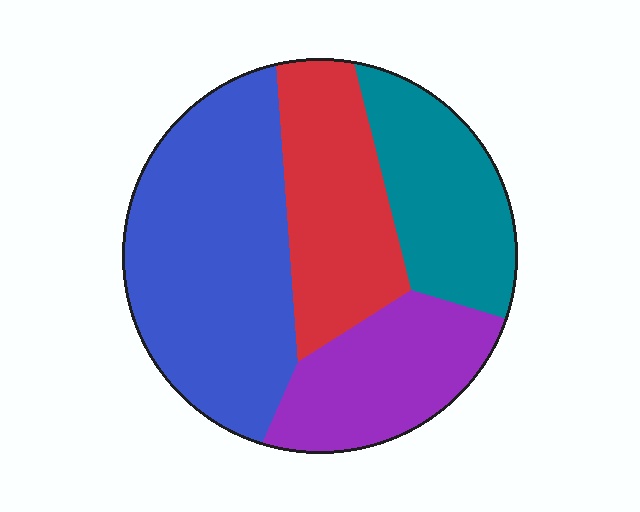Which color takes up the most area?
Blue, at roughly 40%.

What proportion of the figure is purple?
Purple covers 19% of the figure.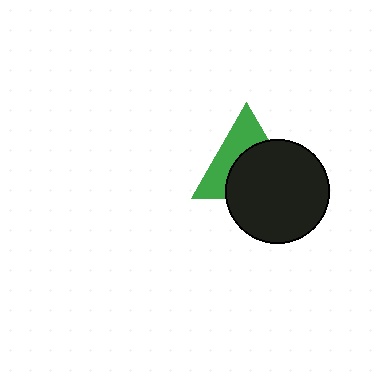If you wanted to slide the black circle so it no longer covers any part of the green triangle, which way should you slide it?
Slide it down — that is the most direct way to separate the two shapes.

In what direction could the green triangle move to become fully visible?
The green triangle could move up. That would shift it out from behind the black circle entirely.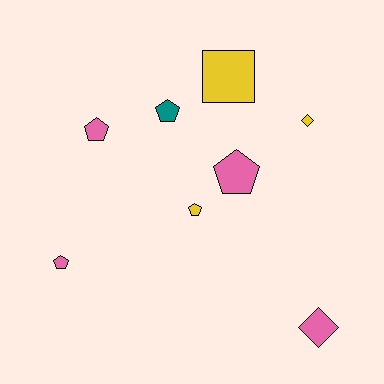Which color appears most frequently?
Pink, with 4 objects.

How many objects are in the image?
There are 8 objects.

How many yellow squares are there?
There is 1 yellow square.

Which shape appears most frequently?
Pentagon, with 5 objects.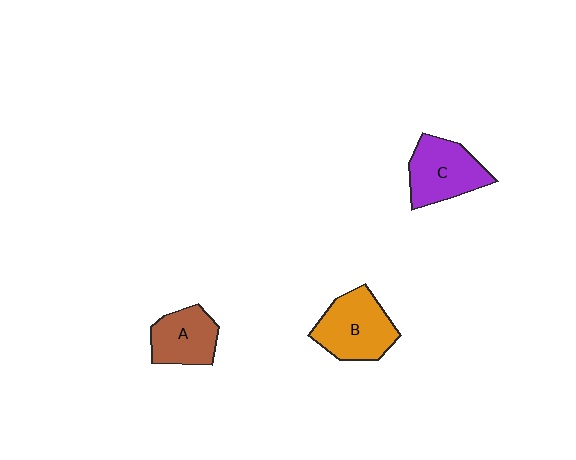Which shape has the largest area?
Shape B (orange).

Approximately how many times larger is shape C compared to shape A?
Approximately 1.2 times.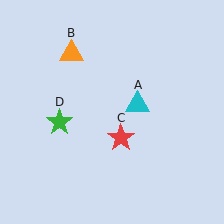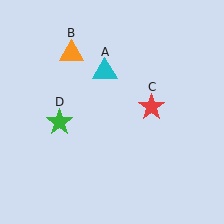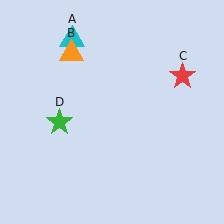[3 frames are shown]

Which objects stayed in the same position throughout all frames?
Orange triangle (object B) and green star (object D) remained stationary.